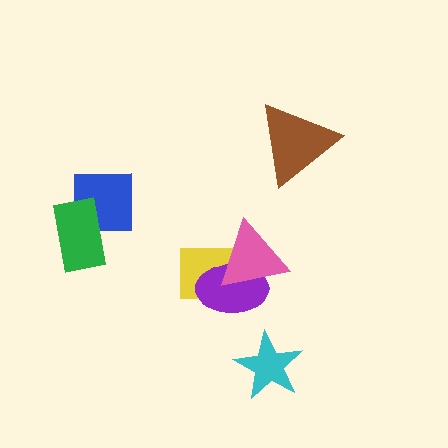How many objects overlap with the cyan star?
0 objects overlap with the cyan star.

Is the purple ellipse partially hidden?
Yes, it is partially covered by another shape.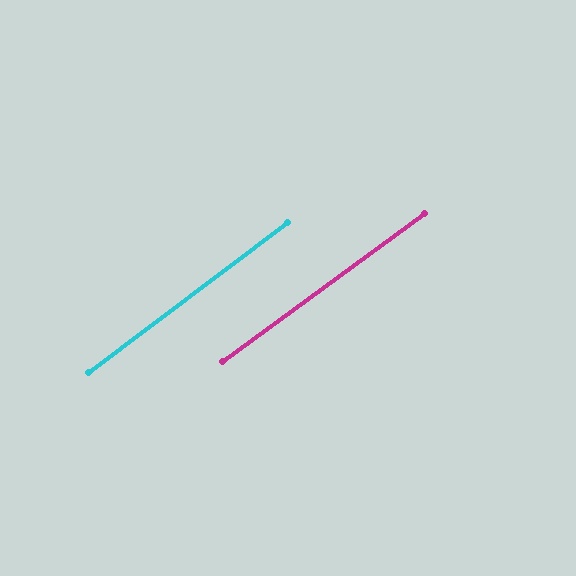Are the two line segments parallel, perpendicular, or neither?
Parallel — their directions differ by only 0.8°.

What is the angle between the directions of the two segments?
Approximately 1 degree.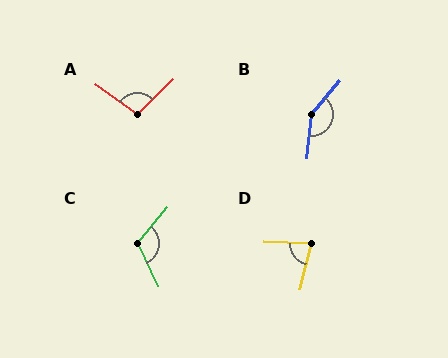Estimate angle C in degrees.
Approximately 115 degrees.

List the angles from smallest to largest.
D (78°), A (99°), C (115°), B (146°).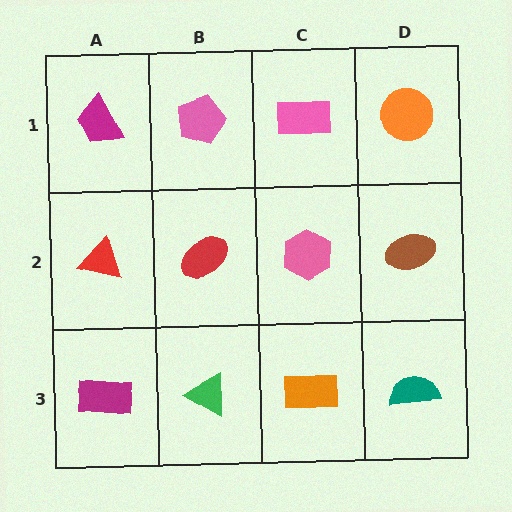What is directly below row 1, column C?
A pink hexagon.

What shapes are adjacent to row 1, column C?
A pink hexagon (row 2, column C), a pink pentagon (row 1, column B), an orange circle (row 1, column D).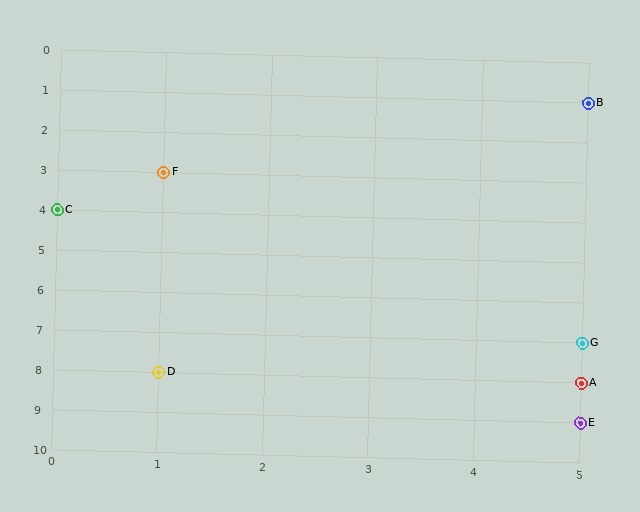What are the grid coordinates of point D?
Point D is at grid coordinates (1, 8).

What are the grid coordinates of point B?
Point B is at grid coordinates (5, 1).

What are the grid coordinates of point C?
Point C is at grid coordinates (0, 4).